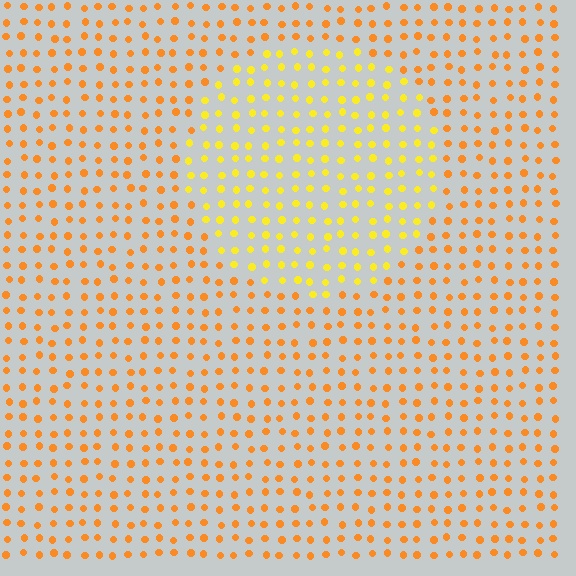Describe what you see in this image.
The image is filled with small orange elements in a uniform arrangement. A circle-shaped region is visible where the elements are tinted to a slightly different hue, forming a subtle color boundary.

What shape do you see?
I see a circle.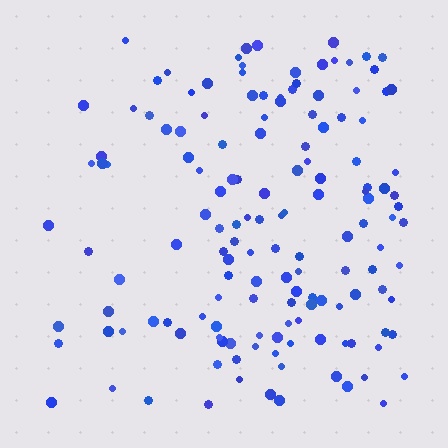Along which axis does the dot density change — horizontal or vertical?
Horizontal.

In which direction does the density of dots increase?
From left to right, with the right side densest.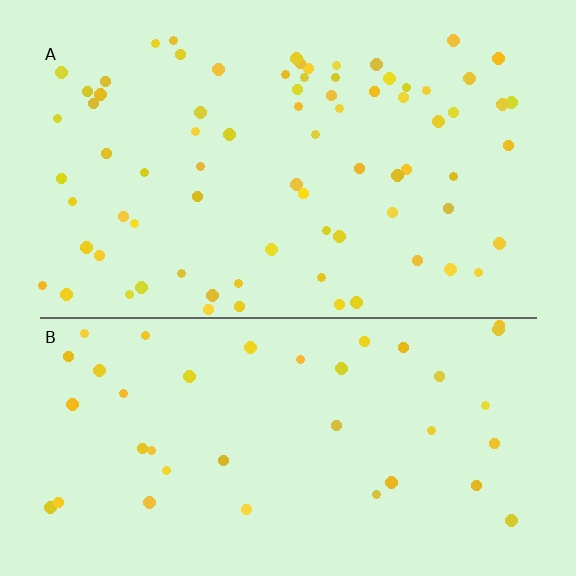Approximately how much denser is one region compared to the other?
Approximately 1.9× — region A over region B.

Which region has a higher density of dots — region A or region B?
A (the top).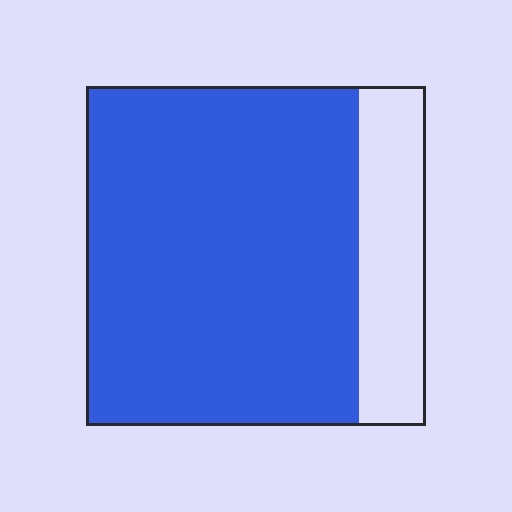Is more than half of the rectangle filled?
Yes.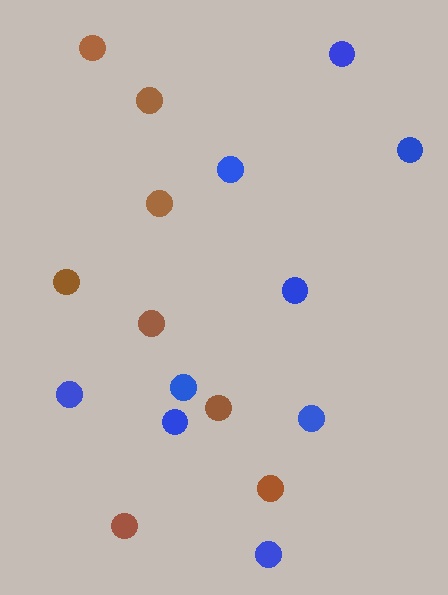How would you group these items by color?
There are 2 groups: one group of blue circles (9) and one group of brown circles (8).